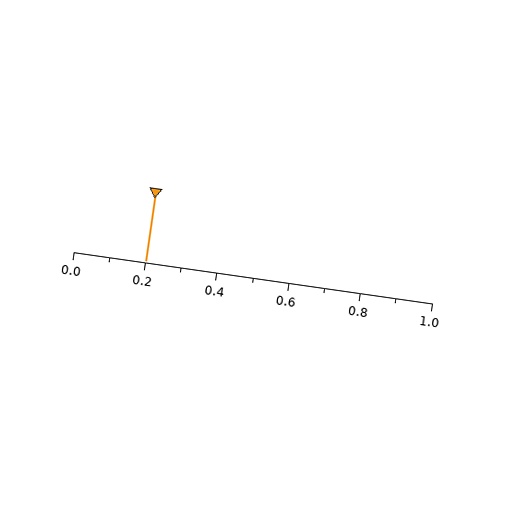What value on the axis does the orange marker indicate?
The marker indicates approximately 0.2.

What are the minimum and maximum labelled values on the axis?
The axis runs from 0.0 to 1.0.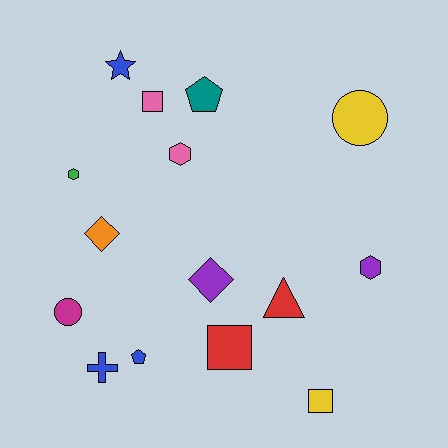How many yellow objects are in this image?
There are 2 yellow objects.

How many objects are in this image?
There are 15 objects.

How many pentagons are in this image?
There are 2 pentagons.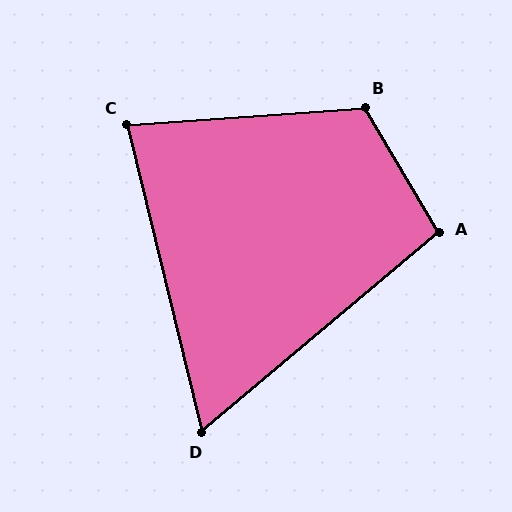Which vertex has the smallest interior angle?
D, at approximately 64 degrees.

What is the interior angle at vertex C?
Approximately 80 degrees (acute).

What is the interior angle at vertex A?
Approximately 100 degrees (obtuse).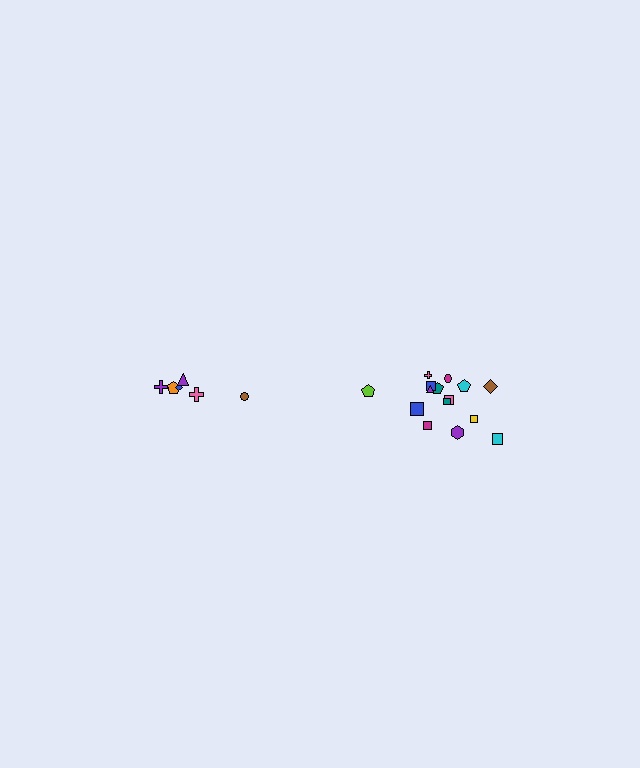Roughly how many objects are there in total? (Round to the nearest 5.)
Roughly 20 objects in total.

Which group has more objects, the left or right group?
The right group.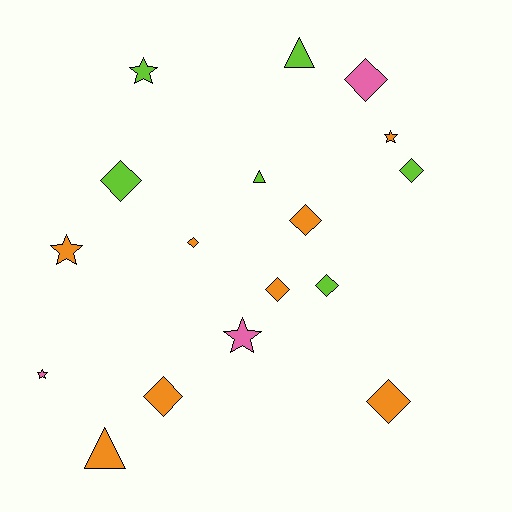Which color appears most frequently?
Orange, with 8 objects.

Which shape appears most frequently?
Diamond, with 9 objects.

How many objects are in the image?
There are 17 objects.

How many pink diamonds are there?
There is 1 pink diamond.